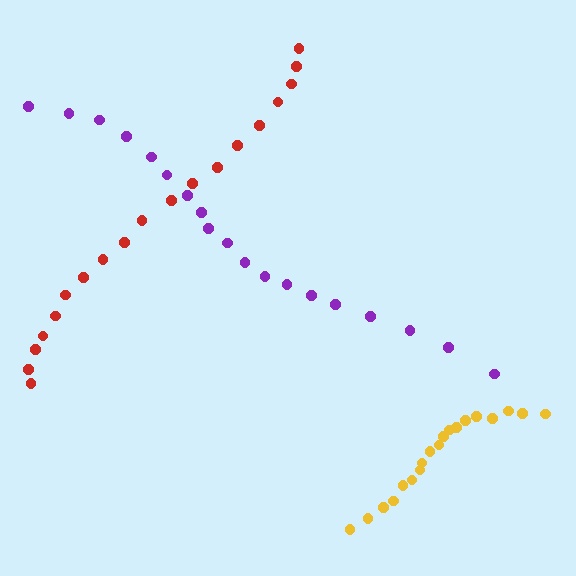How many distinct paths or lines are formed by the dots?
There are 3 distinct paths.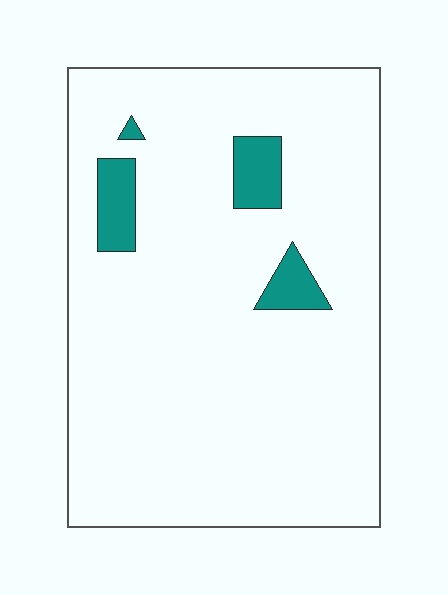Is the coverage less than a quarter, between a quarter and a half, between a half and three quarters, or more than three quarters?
Less than a quarter.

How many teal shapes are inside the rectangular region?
4.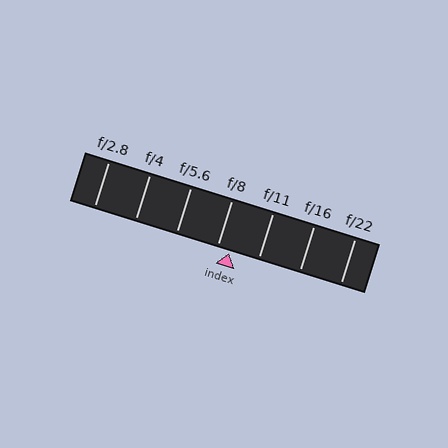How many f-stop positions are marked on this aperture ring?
There are 7 f-stop positions marked.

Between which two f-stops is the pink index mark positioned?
The index mark is between f/8 and f/11.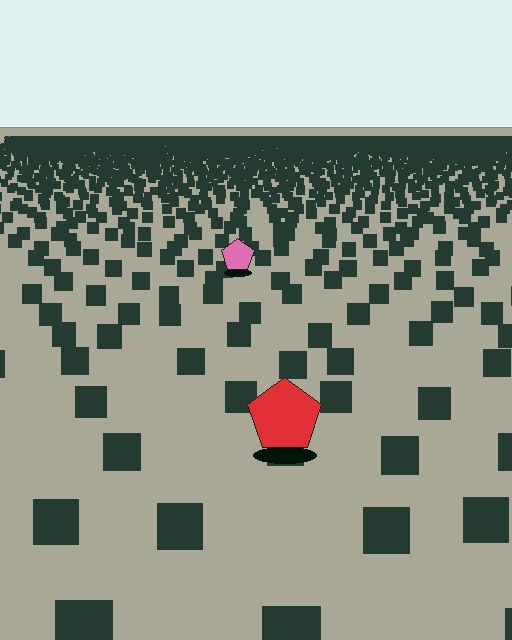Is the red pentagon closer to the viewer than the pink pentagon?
Yes. The red pentagon is closer — you can tell from the texture gradient: the ground texture is coarser near it.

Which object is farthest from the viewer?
The pink pentagon is farthest from the viewer. It appears smaller and the ground texture around it is denser.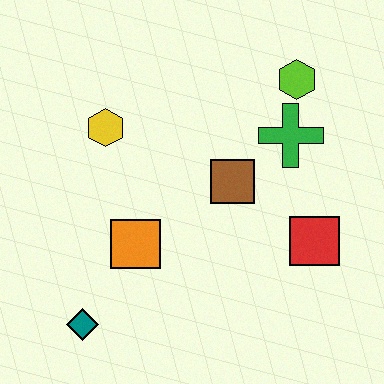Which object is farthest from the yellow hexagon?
The red square is farthest from the yellow hexagon.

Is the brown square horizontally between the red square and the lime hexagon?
No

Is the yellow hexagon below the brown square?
No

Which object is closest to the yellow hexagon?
The orange square is closest to the yellow hexagon.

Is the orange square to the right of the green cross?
No